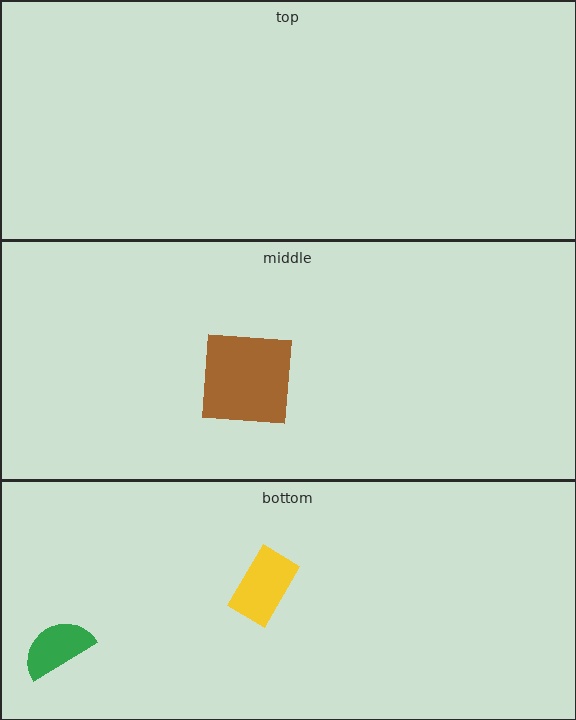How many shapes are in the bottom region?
2.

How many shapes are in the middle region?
1.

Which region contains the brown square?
The middle region.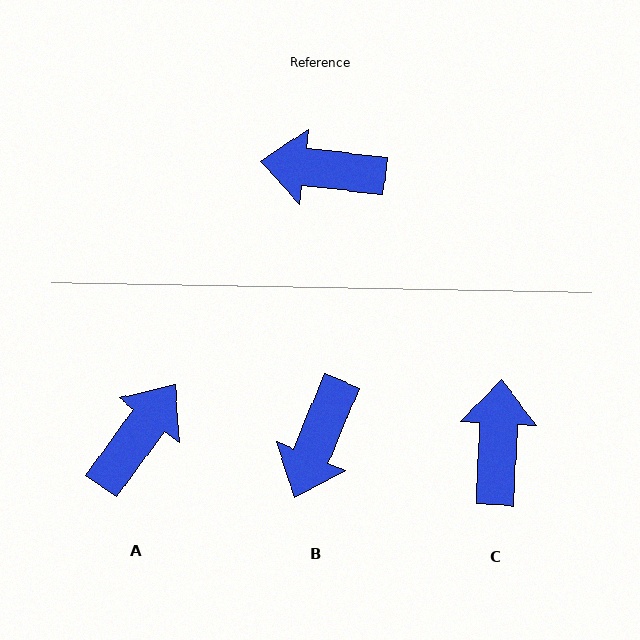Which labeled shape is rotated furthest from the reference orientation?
A, about 119 degrees away.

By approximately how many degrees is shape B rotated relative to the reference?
Approximately 74 degrees counter-clockwise.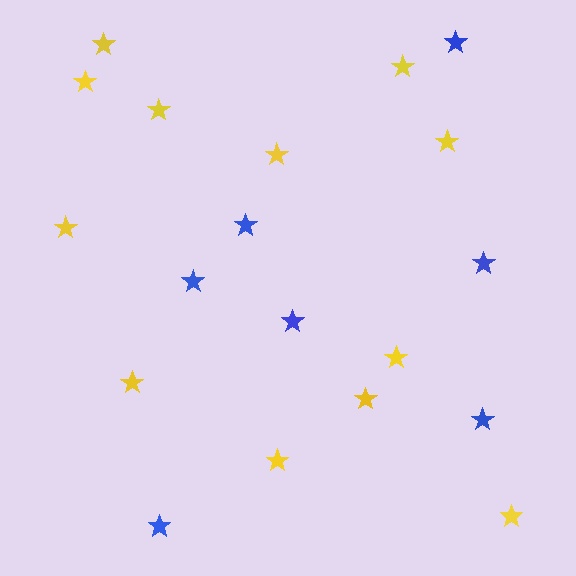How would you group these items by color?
There are 2 groups: one group of blue stars (7) and one group of yellow stars (12).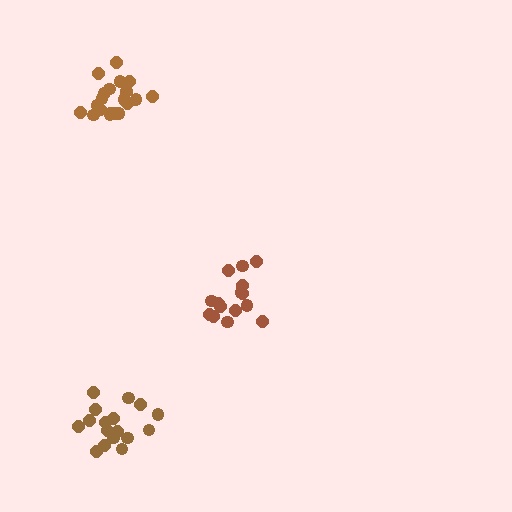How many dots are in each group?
Group 1: 15 dots, Group 2: 17 dots, Group 3: 20 dots (52 total).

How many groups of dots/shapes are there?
There are 3 groups.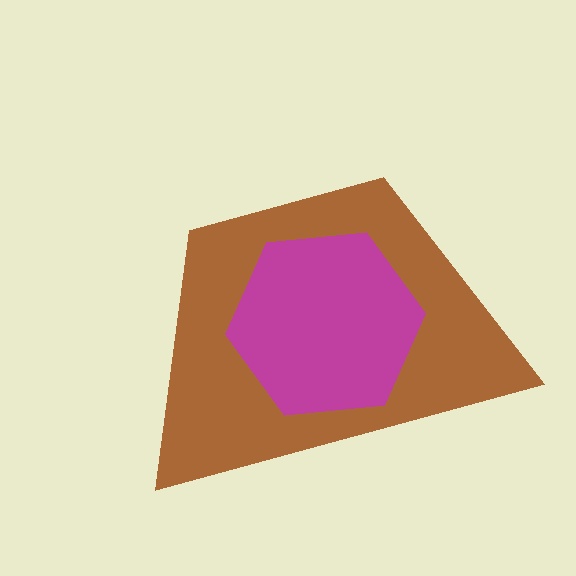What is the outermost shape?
The brown trapezoid.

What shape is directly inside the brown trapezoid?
The magenta hexagon.